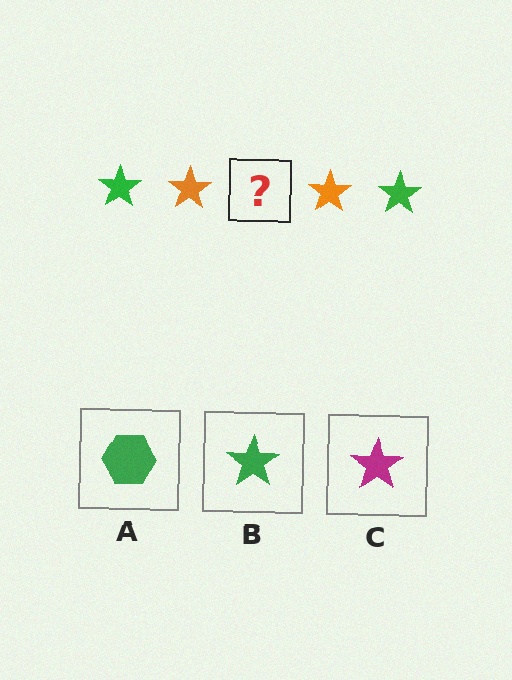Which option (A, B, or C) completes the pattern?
B.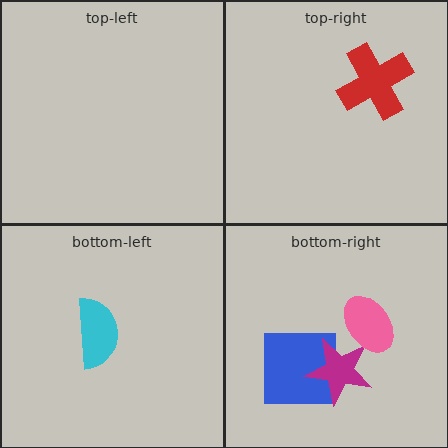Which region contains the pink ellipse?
The bottom-right region.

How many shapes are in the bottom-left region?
1.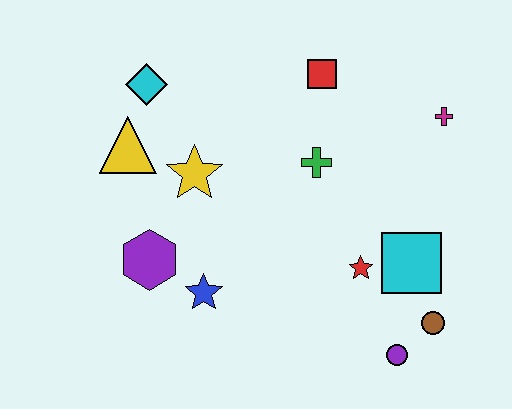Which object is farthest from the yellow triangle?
The brown circle is farthest from the yellow triangle.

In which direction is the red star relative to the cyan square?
The red star is to the left of the cyan square.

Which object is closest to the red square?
The green cross is closest to the red square.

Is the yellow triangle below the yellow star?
No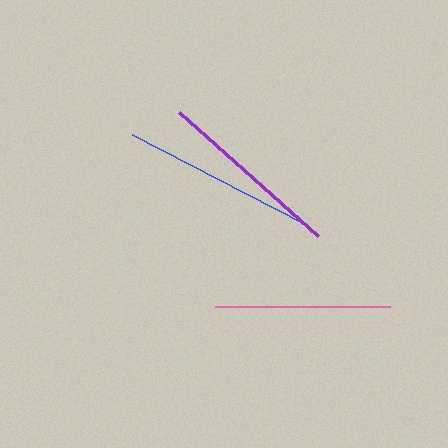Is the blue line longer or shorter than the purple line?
The blue line is longer than the purple line.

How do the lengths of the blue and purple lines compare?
The blue and purple lines are approximately the same length.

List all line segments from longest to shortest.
From longest to shortest: blue, purple, pink.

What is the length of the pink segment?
The pink segment is approximately 175 pixels long.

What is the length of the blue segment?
The blue segment is approximately 193 pixels long.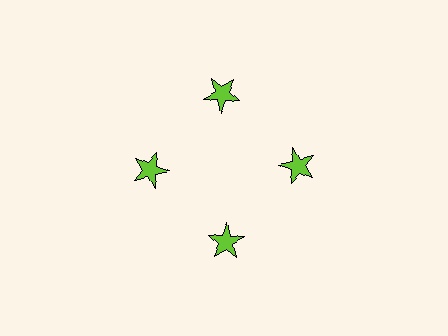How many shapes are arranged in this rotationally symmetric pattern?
There are 4 shapes, arranged in 4 groups of 1.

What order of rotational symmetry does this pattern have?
This pattern has 4-fold rotational symmetry.